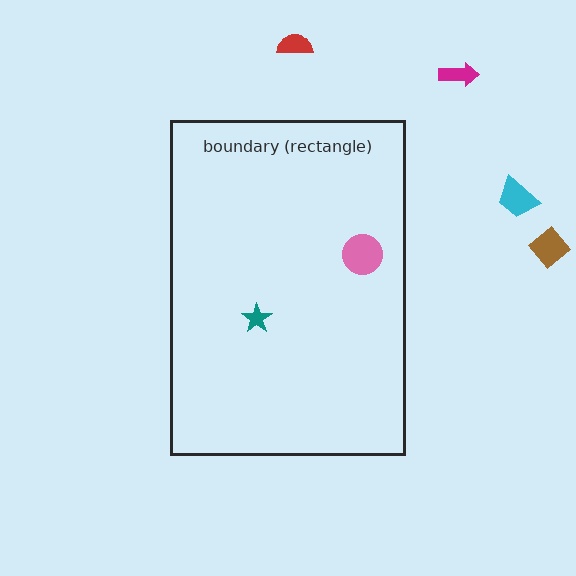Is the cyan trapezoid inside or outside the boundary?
Outside.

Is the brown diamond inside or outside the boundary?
Outside.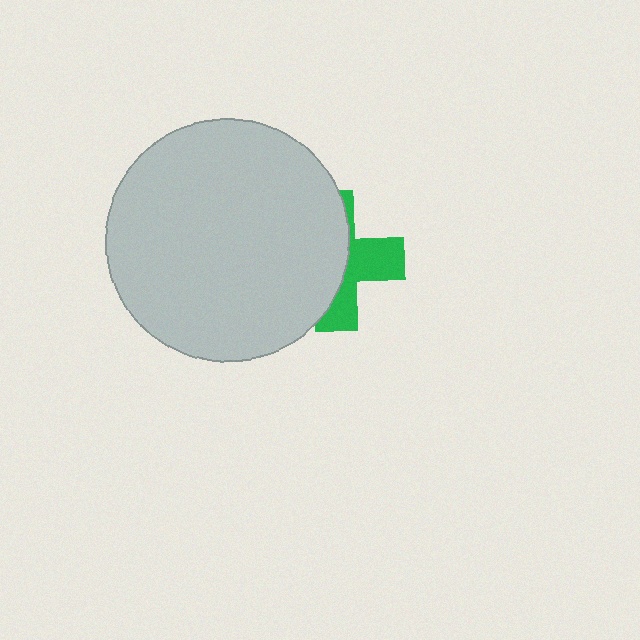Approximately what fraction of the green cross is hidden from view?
Roughly 59% of the green cross is hidden behind the light gray circle.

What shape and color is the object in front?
The object in front is a light gray circle.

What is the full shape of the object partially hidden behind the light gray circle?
The partially hidden object is a green cross.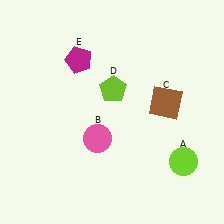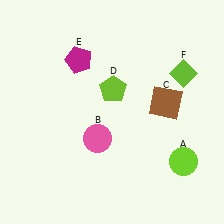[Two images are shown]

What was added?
A lime diamond (F) was added in Image 2.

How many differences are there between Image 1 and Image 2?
There is 1 difference between the two images.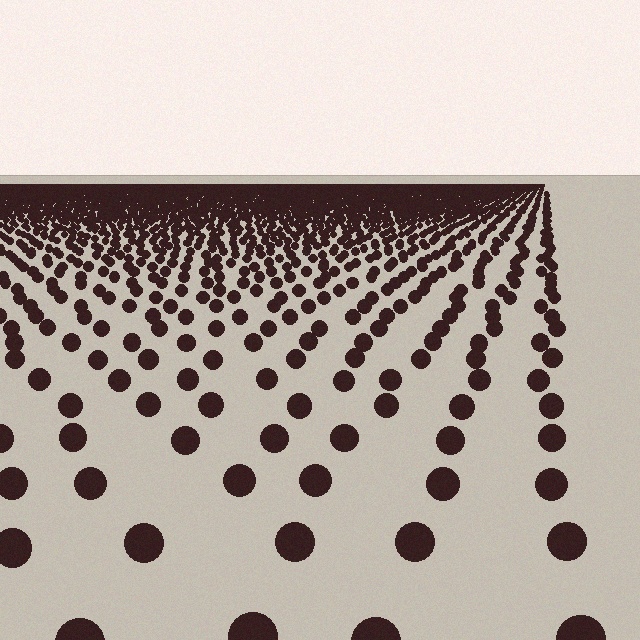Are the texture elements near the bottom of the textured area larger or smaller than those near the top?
Larger. Near the bottom, elements are closer to the viewer and appear at a bigger on-screen size.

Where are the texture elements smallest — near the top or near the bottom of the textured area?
Near the top.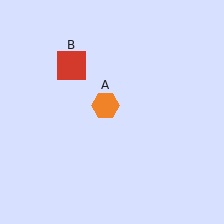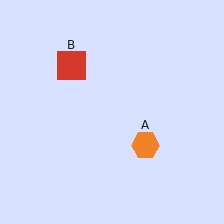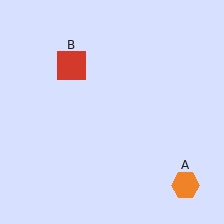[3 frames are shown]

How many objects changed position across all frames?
1 object changed position: orange hexagon (object A).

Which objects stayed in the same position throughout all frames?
Red square (object B) remained stationary.